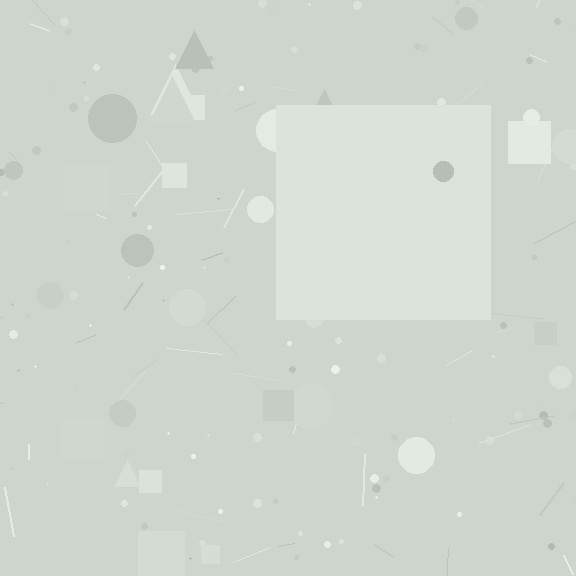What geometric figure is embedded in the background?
A square is embedded in the background.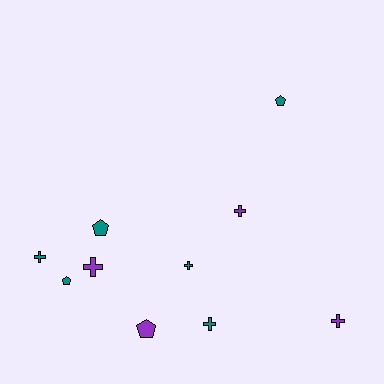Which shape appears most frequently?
Cross, with 6 objects.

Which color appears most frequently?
Teal, with 6 objects.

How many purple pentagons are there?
There is 1 purple pentagon.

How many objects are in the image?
There are 10 objects.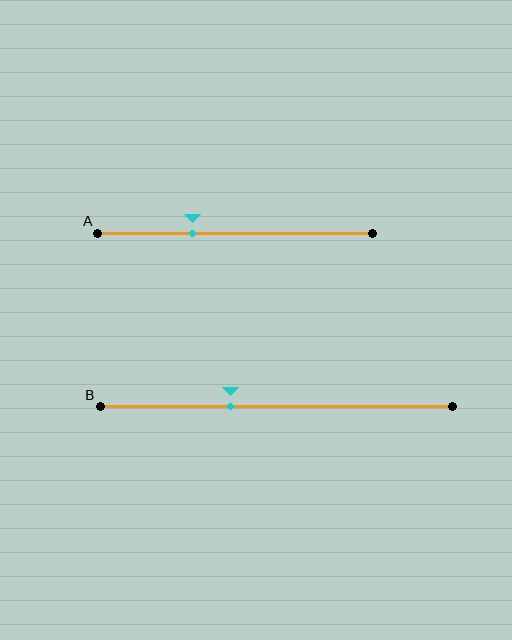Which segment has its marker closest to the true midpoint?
Segment B has its marker closest to the true midpoint.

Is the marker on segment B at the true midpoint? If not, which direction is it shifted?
No, the marker on segment B is shifted to the left by about 13% of the segment length.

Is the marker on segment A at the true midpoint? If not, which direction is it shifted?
No, the marker on segment A is shifted to the left by about 15% of the segment length.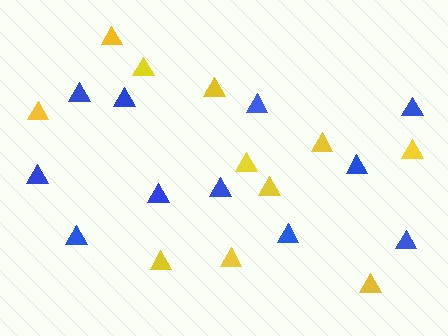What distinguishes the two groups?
There are 2 groups: one group of blue triangles (11) and one group of yellow triangles (11).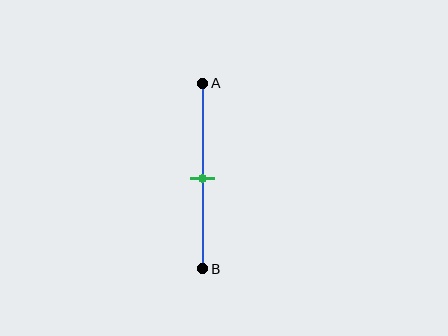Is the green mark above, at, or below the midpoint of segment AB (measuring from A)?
The green mark is approximately at the midpoint of segment AB.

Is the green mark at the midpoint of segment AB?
Yes, the mark is approximately at the midpoint.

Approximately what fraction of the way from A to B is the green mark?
The green mark is approximately 50% of the way from A to B.